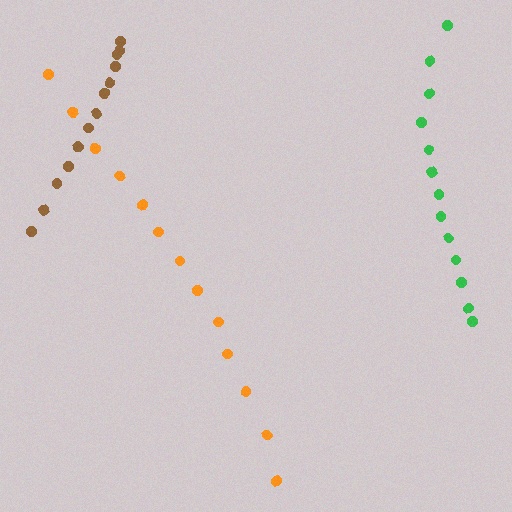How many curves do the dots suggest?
There are 3 distinct paths.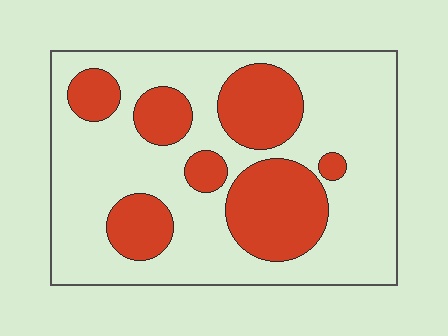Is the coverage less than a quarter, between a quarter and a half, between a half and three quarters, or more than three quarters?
Between a quarter and a half.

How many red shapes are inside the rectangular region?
7.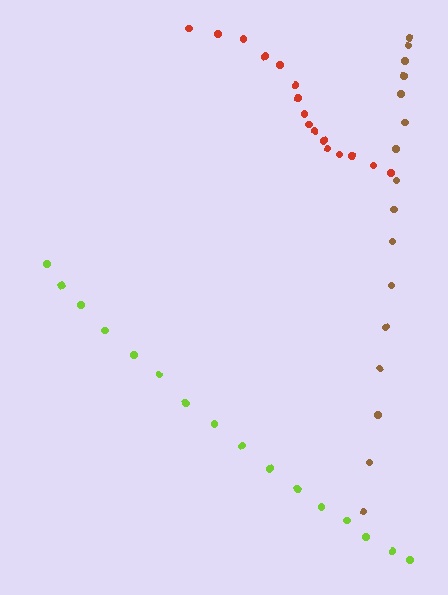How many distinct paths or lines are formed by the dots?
There are 3 distinct paths.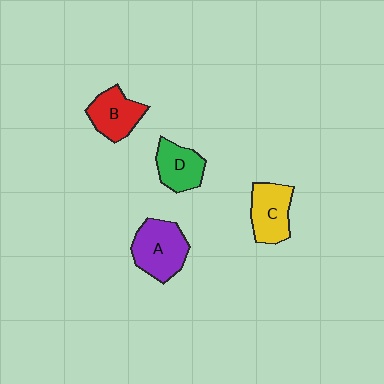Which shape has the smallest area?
Shape D (green).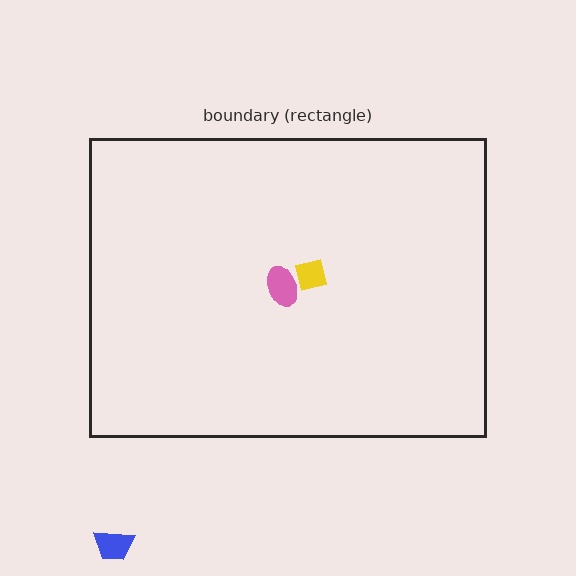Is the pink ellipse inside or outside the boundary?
Inside.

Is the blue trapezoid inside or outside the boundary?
Outside.